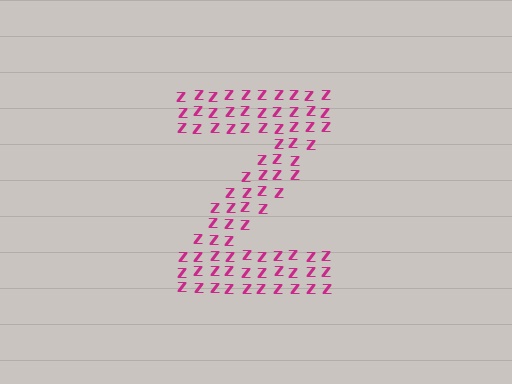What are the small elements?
The small elements are letter Z's.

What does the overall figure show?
The overall figure shows the letter Z.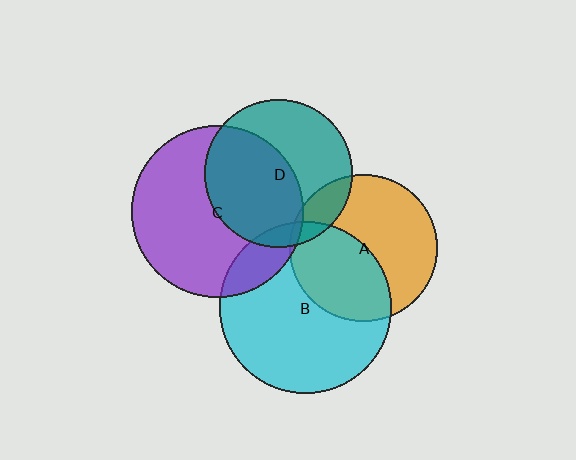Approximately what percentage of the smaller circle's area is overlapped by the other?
Approximately 10%.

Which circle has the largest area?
Circle B (cyan).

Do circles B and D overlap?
Yes.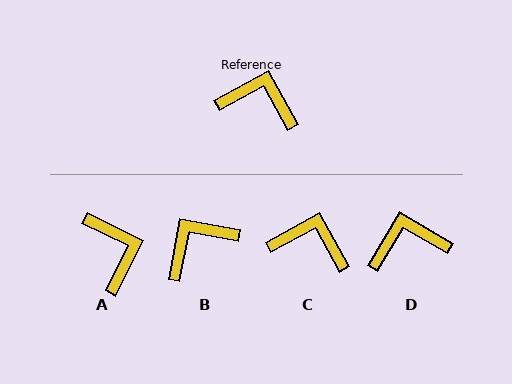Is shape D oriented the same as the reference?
No, it is off by about 30 degrees.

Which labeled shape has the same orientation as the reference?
C.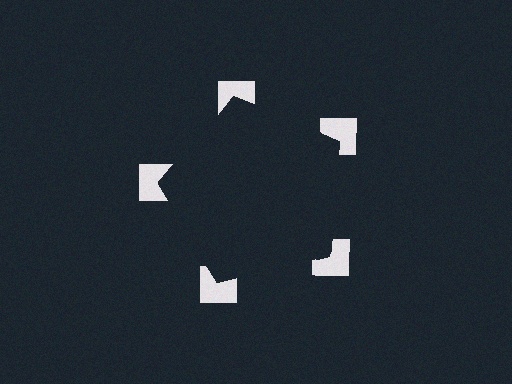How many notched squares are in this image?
There are 5 — one at each vertex of the illusory pentagon.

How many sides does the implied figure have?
5 sides.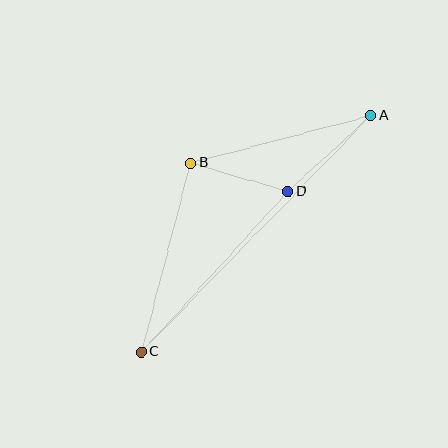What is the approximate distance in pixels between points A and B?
The distance between A and B is approximately 186 pixels.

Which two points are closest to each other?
Points B and D are closest to each other.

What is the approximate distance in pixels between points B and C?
The distance between B and C is approximately 195 pixels.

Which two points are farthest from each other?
Points A and C are farthest from each other.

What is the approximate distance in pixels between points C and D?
The distance between C and D is approximately 218 pixels.